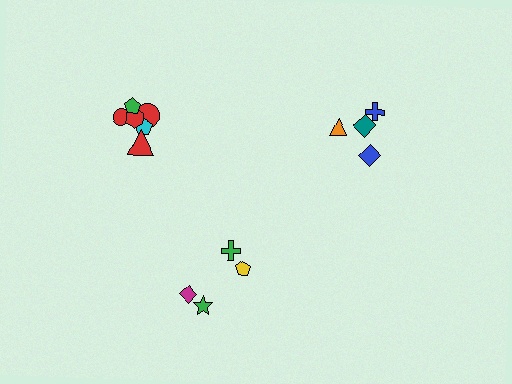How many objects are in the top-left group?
There are 6 objects.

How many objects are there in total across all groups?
There are 14 objects.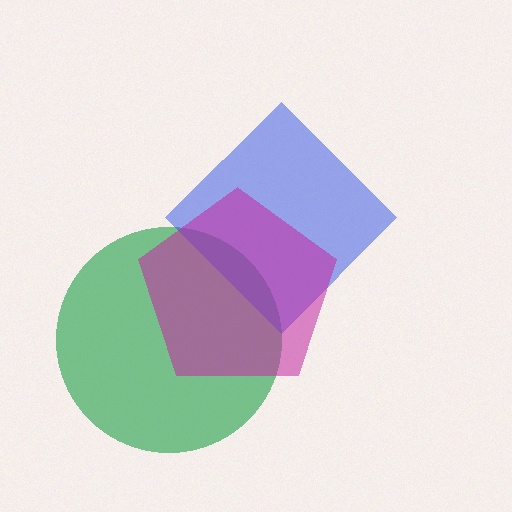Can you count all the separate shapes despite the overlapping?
Yes, there are 3 separate shapes.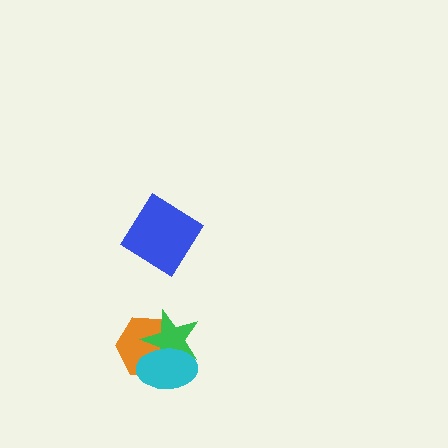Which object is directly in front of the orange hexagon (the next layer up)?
The green star is directly in front of the orange hexagon.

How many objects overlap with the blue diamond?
0 objects overlap with the blue diamond.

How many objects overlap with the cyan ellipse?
2 objects overlap with the cyan ellipse.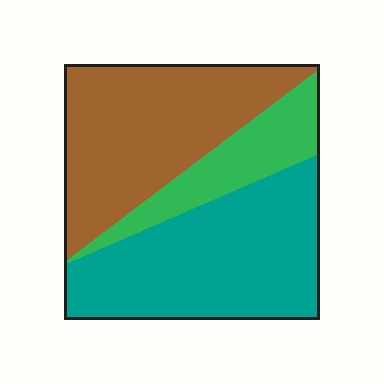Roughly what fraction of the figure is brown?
Brown takes up about two fifths (2/5) of the figure.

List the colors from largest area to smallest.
From largest to smallest: teal, brown, green.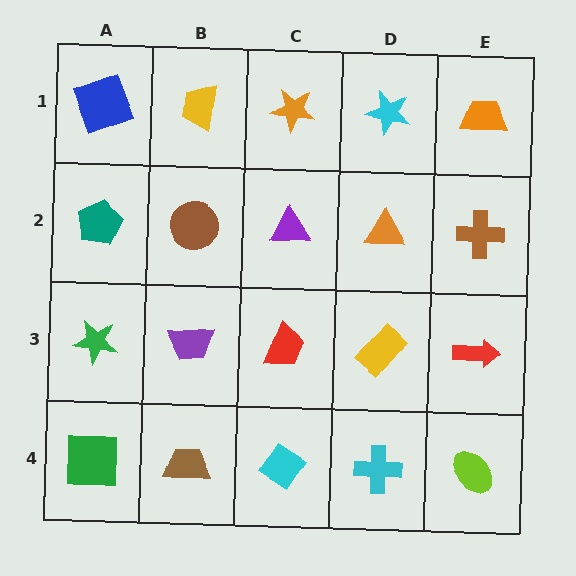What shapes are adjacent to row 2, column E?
An orange trapezoid (row 1, column E), a red arrow (row 3, column E), an orange triangle (row 2, column D).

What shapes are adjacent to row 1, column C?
A purple triangle (row 2, column C), a yellow trapezoid (row 1, column B), a cyan star (row 1, column D).